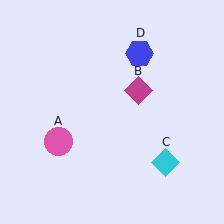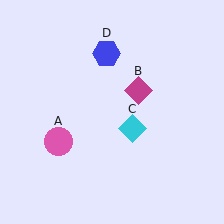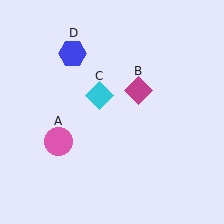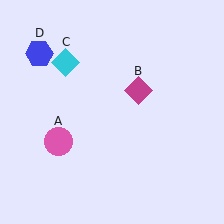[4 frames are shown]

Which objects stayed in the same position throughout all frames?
Pink circle (object A) and magenta diamond (object B) remained stationary.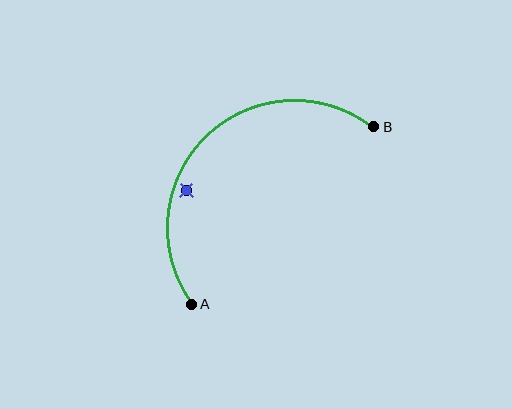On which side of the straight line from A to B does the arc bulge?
The arc bulges above and to the left of the straight line connecting A and B.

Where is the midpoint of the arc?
The arc midpoint is the point on the curve farthest from the straight line joining A and B. It sits above and to the left of that line.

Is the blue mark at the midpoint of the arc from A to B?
No — the blue mark does not lie on the arc at all. It sits slightly inside the curve.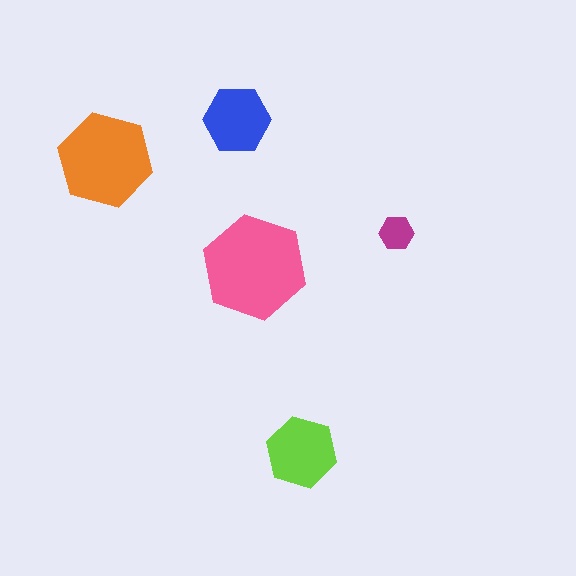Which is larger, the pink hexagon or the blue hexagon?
The pink one.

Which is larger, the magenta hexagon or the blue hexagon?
The blue one.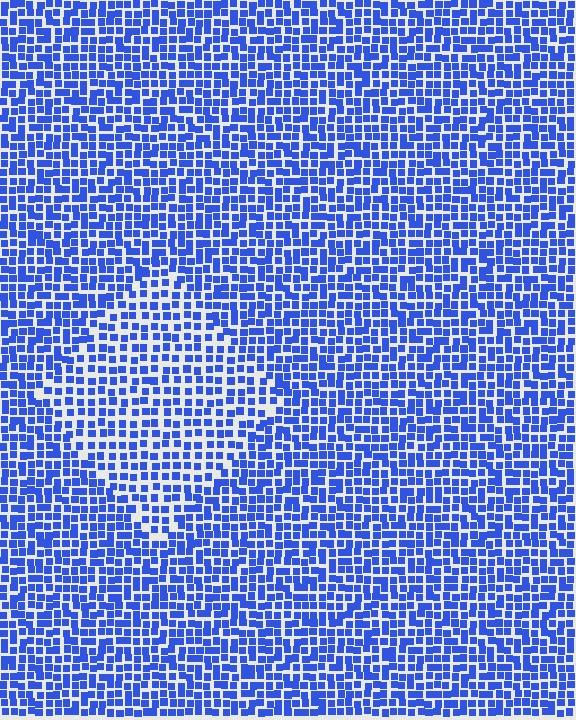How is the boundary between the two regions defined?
The boundary is defined by a change in element density (approximately 1.5x ratio). All elements are the same color, size, and shape.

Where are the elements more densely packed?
The elements are more densely packed outside the diamond boundary.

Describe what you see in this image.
The image contains small blue elements arranged at two different densities. A diamond-shaped region is visible where the elements are less densely packed than the surrounding area.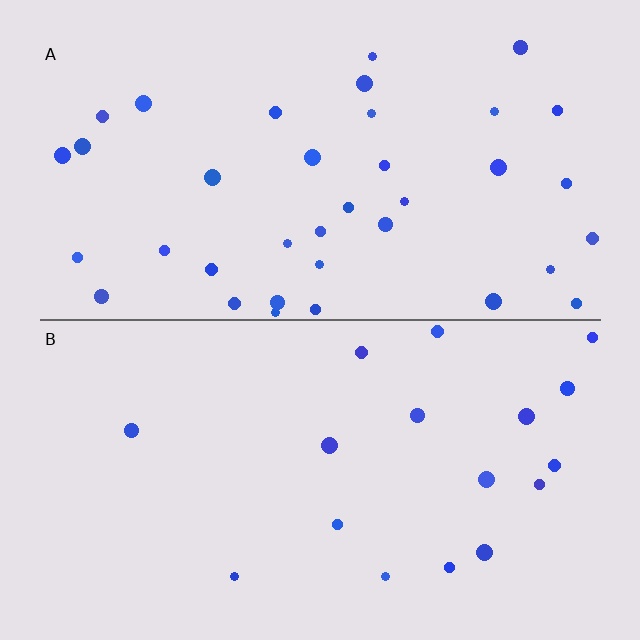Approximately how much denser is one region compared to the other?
Approximately 2.1× — region A over region B.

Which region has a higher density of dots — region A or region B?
A (the top).